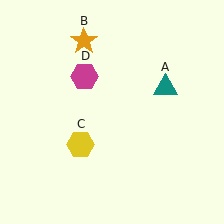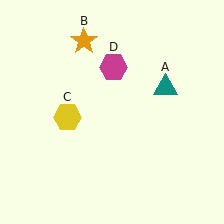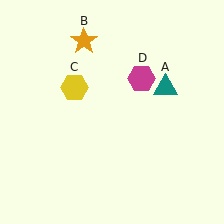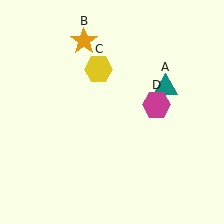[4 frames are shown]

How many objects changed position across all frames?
2 objects changed position: yellow hexagon (object C), magenta hexagon (object D).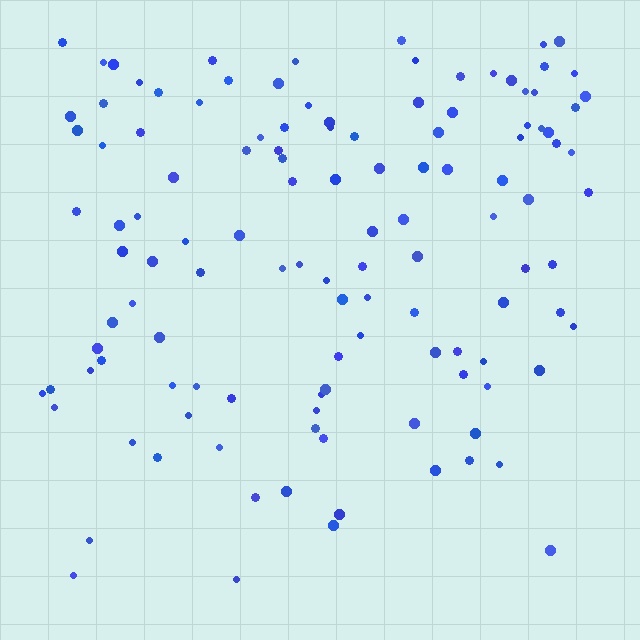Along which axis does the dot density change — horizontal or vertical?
Vertical.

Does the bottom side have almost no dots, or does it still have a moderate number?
Still a moderate number, just noticeably fewer than the top.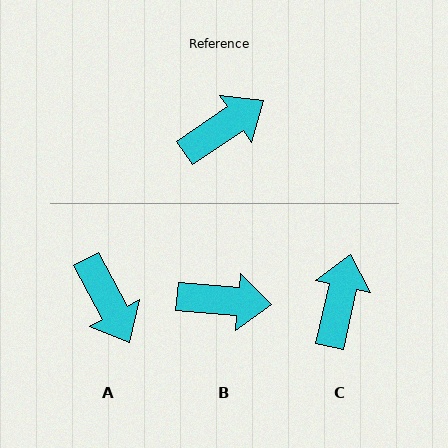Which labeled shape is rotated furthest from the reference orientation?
A, about 96 degrees away.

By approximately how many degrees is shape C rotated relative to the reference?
Approximately 44 degrees counter-clockwise.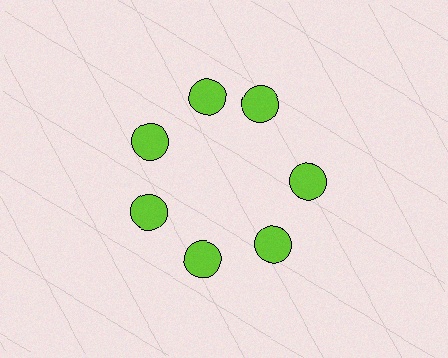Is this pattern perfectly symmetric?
No. The 7 lime circles are arranged in a ring, but one element near the 1 o'clock position is rotated out of alignment along the ring, breaking the 7-fold rotational symmetry.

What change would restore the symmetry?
The symmetry would be restored by rotating it back into even spacing with its neighbors so that all 7 circles sit at equal angles and equal distance from the center.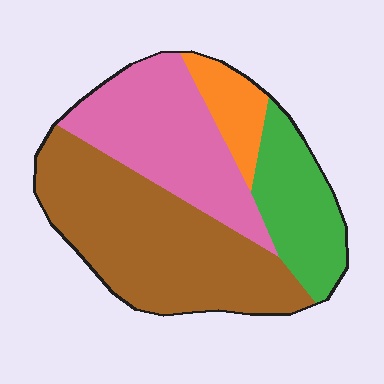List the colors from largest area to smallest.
From largest to smallest: brown, pink, green, orange.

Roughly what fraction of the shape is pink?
Pink covers about 30% of the shape.